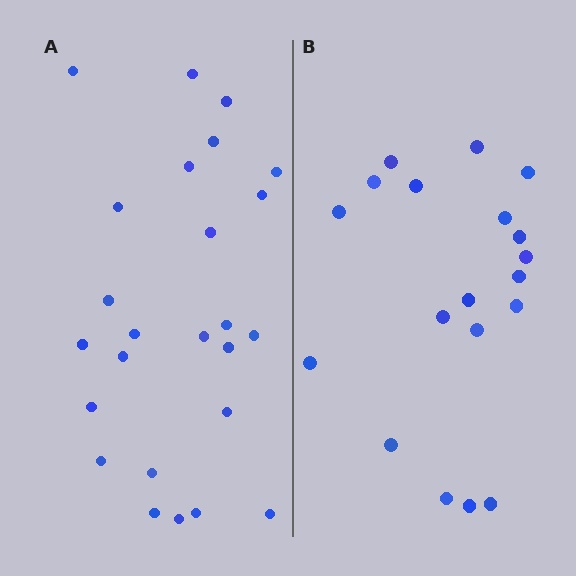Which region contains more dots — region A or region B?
Region A (the left region) has more dots.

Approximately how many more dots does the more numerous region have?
Region A has about 6 more dots than region B.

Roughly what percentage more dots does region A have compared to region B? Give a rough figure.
About 30% more.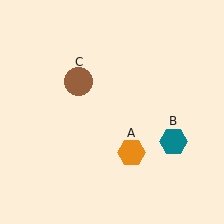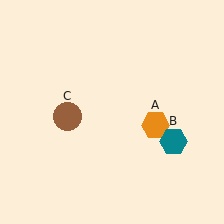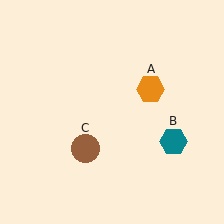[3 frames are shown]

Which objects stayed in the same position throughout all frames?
Teal hexagon (object B) remained stationary.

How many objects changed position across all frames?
2 objects changed position: orange hexagon (object A), brown circle (object C).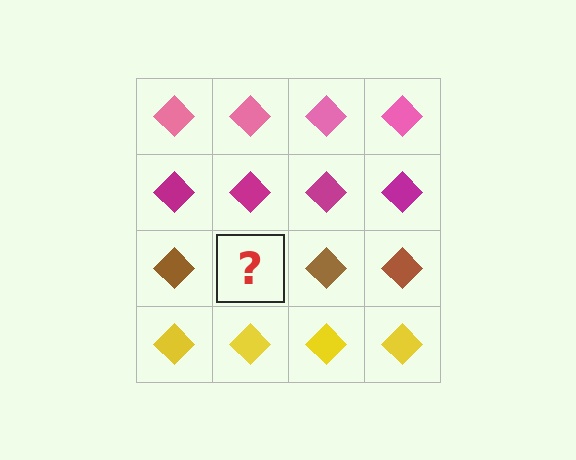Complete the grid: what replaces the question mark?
The question mark should be replaced with a brown diamond.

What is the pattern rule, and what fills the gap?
The rule is that each row has a consistent color. The gap should be filled with a brown diamond.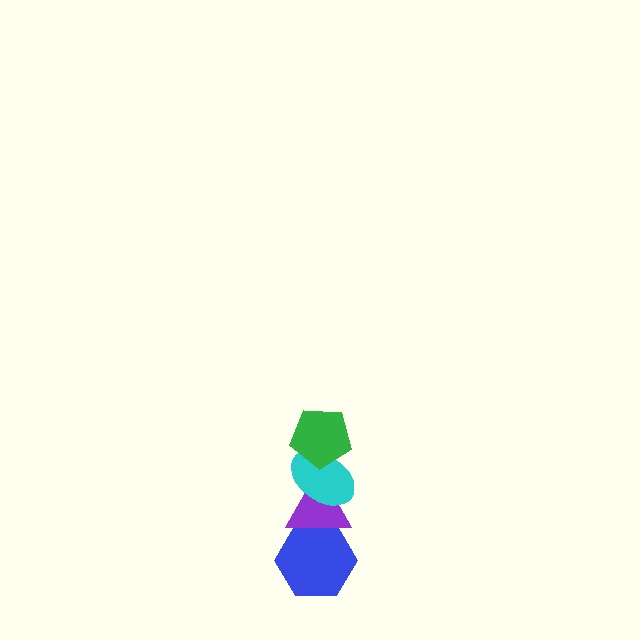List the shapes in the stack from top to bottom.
From top to bottom: the green pentagon, the cyan ellipse, the purple triangle, the blue hexagon.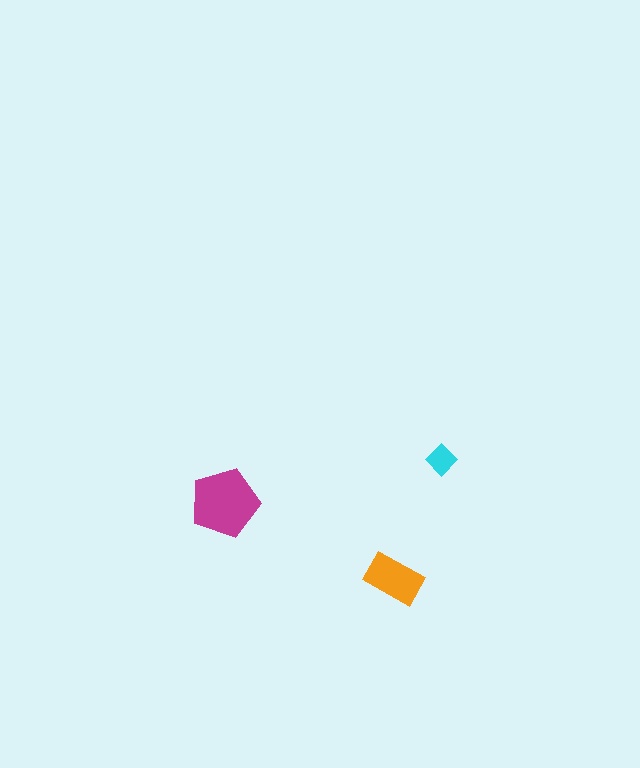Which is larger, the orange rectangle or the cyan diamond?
The orange rectangle.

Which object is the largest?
The magenta pentagon.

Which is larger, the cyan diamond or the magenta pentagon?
The magenta pentagon.